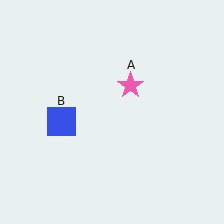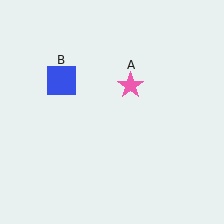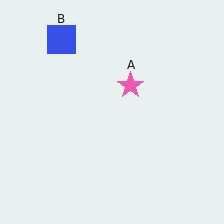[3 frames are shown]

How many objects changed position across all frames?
1 object changed position: blue square (object B).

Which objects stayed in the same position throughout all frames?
Pink star (object A) remained stationary.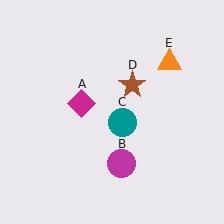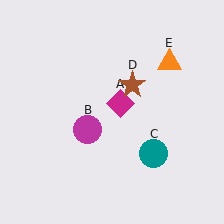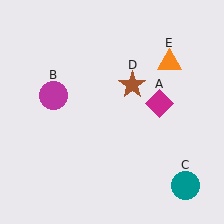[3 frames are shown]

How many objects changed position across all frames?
3 objects changed position: magenta diamond (object A), magenta circle (object B), teal circle (object C).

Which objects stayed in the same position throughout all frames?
Brown star (object D) and orange triangle (object E) remained stationary.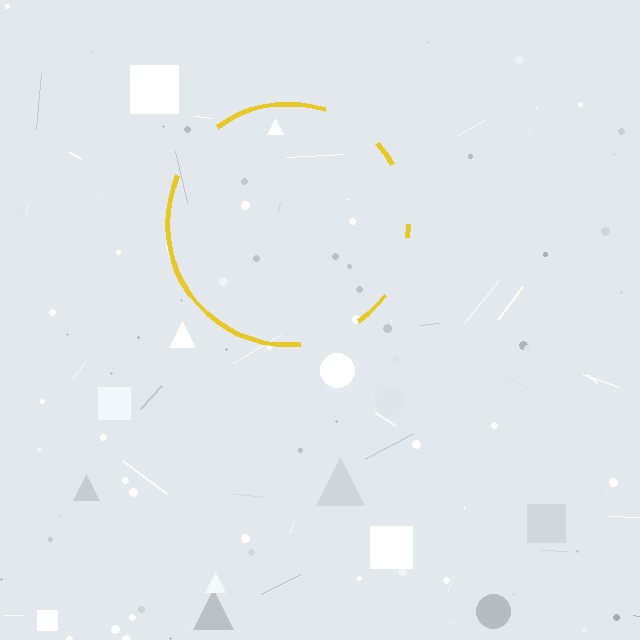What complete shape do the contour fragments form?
The contour fragments form a circle.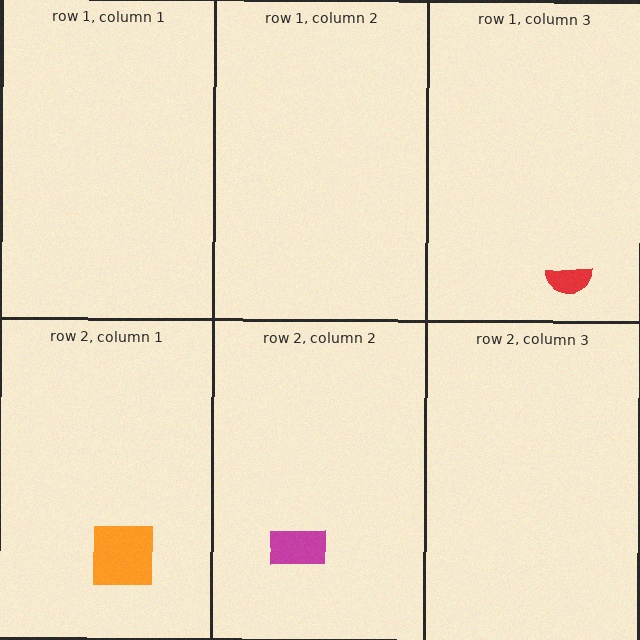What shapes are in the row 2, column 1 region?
The orange square.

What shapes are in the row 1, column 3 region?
The red semicircle.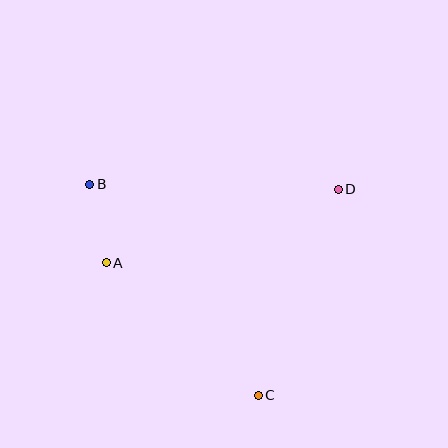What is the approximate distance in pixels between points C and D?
The distance between C and D is approximately 221 pixels.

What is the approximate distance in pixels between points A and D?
The distance between A and D is approximately 243 pixels.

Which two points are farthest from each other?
Points B and C are farthest from each other.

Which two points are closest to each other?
Points A and B are closest to each other.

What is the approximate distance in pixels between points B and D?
The distance between B and D is approximately 248 pixels.